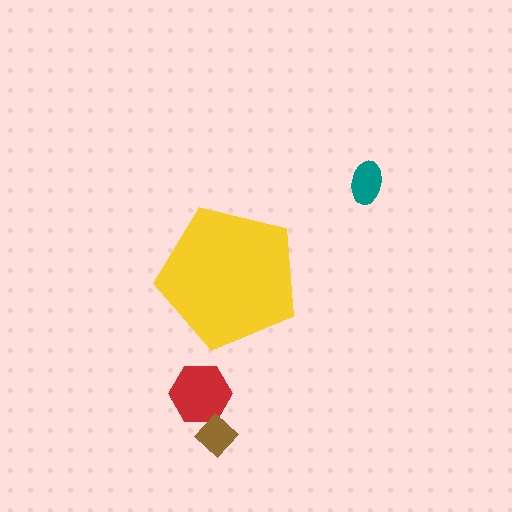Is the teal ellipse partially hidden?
No, the teal ellipse is fully visible.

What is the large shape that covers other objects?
A yellow pentagon.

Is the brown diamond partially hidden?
No, the brown diamond is fully visible.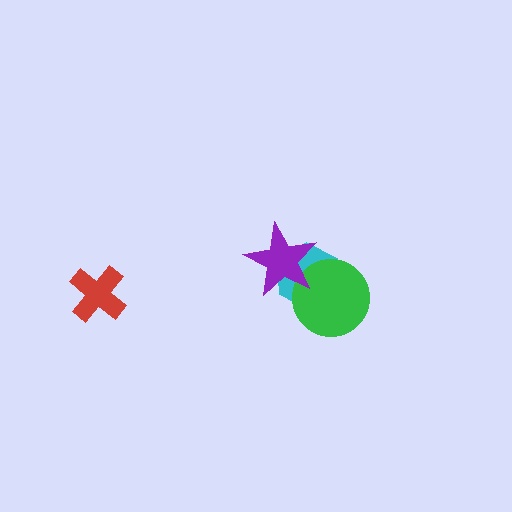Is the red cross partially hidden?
No, no other shape covers it.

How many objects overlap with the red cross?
0 objects overlap with the red cross.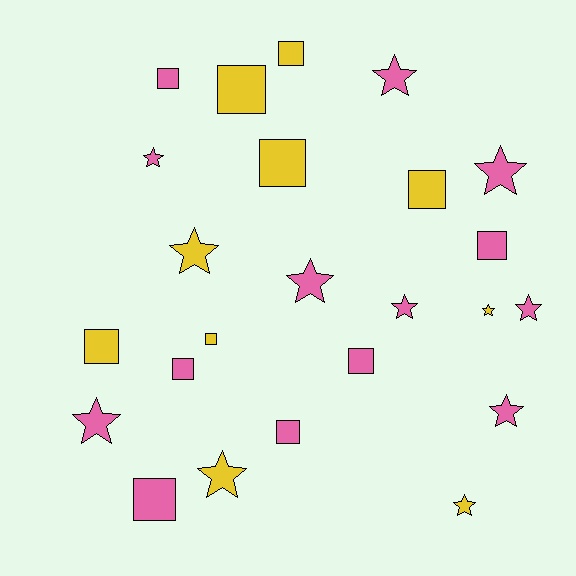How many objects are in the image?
There are 24 objects.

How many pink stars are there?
There are 8 pink stars.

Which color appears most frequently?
Pink, with 14 objects.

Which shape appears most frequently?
Star, with 12 objects.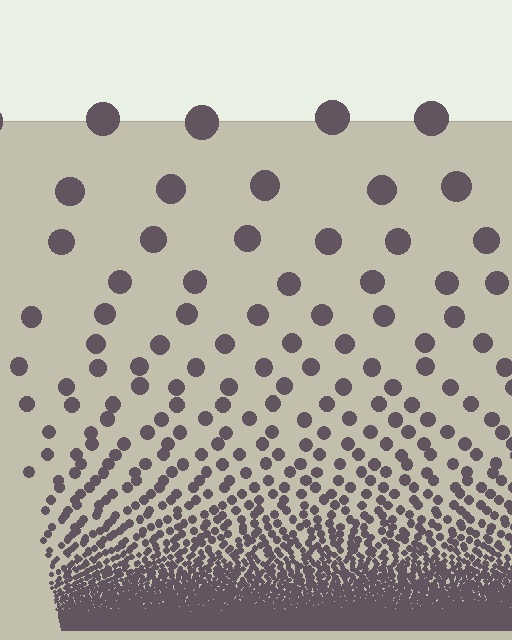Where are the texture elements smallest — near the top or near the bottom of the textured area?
Near the bottom.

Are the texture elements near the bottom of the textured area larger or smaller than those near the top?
Smaller. The gradient is inverted — elements near the bottom are smaller and denser.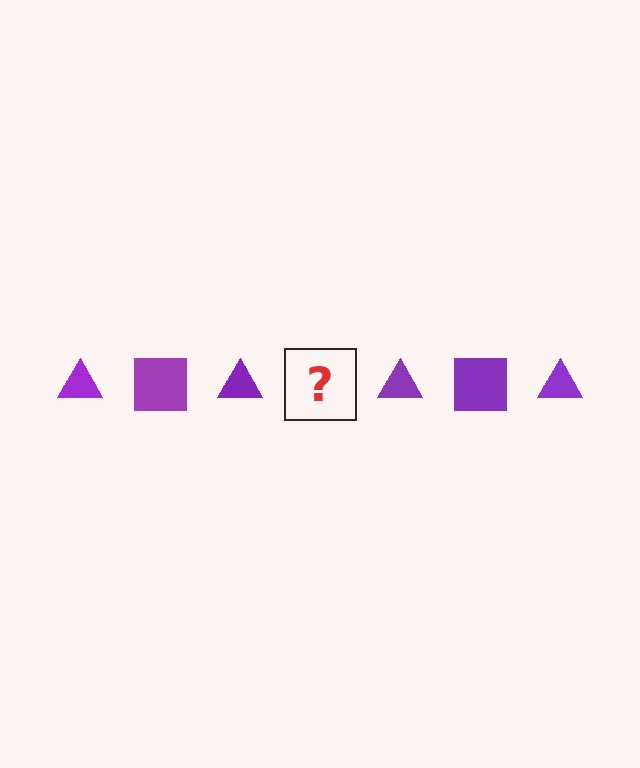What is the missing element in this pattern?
The missing element is a purple square.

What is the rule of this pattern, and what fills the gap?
The rule is that the pattern cycles through triangle, square shapes in purple. The gap should be filled with a purple square.